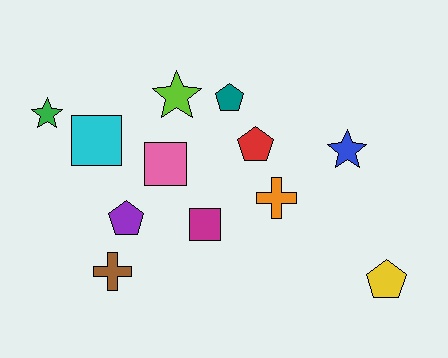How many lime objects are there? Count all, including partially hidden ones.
There is 1 lime object.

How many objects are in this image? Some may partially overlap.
There are 12 objects.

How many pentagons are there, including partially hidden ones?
There are 4 pentagons.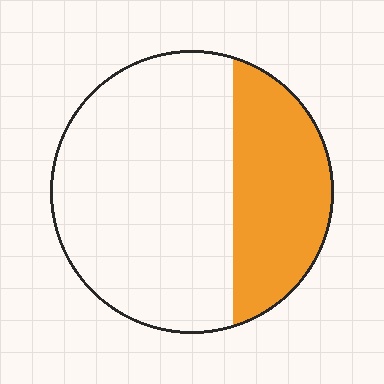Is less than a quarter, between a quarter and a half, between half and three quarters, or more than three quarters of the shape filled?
Between a quarter and a half.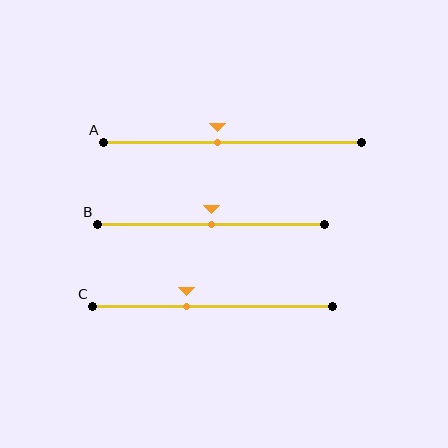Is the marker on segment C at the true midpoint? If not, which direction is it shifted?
No, the marker on segment C is shifted to the left by about 11% of the segment length.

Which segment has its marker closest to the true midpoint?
Segment B has its marker closest to the true midpoint.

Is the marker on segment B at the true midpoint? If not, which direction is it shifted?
Yes, the marker on segment B is at the true midpoint.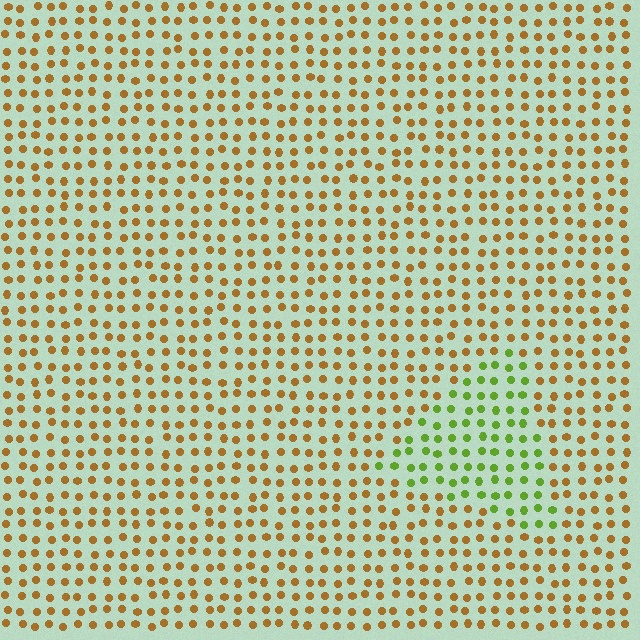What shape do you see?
I see a triangle.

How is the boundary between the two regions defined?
The boundary is defined purely by a slight shift in hue (about 60 degrees). Spacing, size, and orientation are identical on both sides.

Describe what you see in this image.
The image is filled with small brown elements in a uniform arrangement. A triangle-shaped region is visible where the elements are tinted to a slightly different hue, forming a subtle color boundary.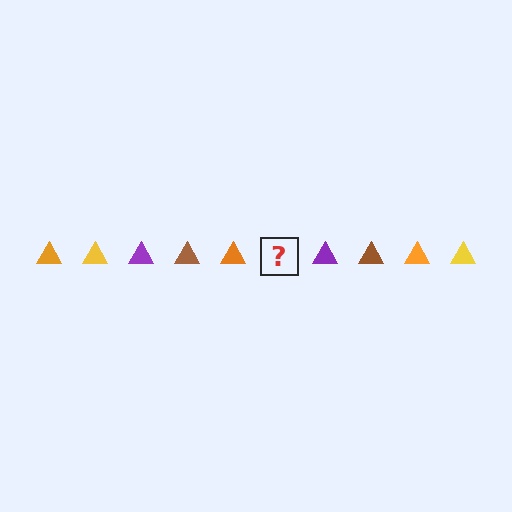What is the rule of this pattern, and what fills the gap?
The rule is that the pattern cycles through orange, yellow, purple, brown triangles. The gap should be filled with a yellow triangle.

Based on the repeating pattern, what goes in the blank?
The blank should be a yellow triangle.